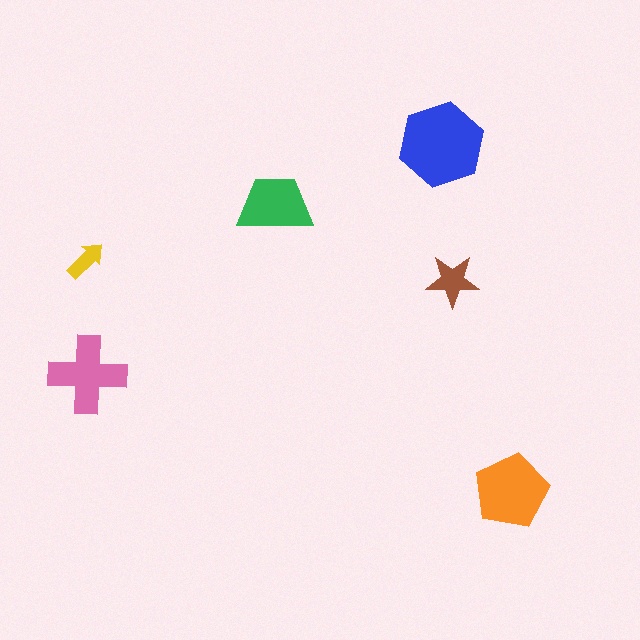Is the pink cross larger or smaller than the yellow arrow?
Larger.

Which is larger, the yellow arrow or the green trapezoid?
The green trapezoid.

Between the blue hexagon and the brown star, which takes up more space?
The blue hexagon.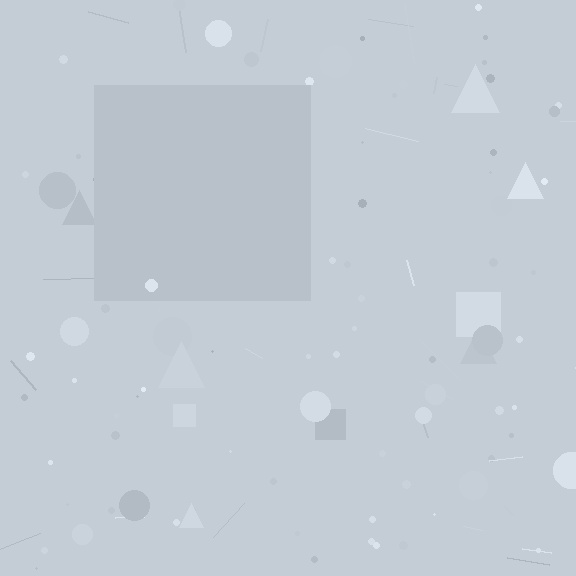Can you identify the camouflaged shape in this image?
The camouflaged shape is a square.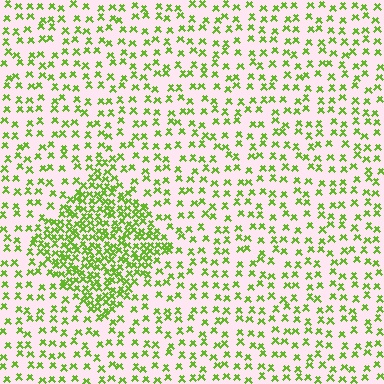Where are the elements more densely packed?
The elements are more densely packed inside the diamond boundary.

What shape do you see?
I see a diamond.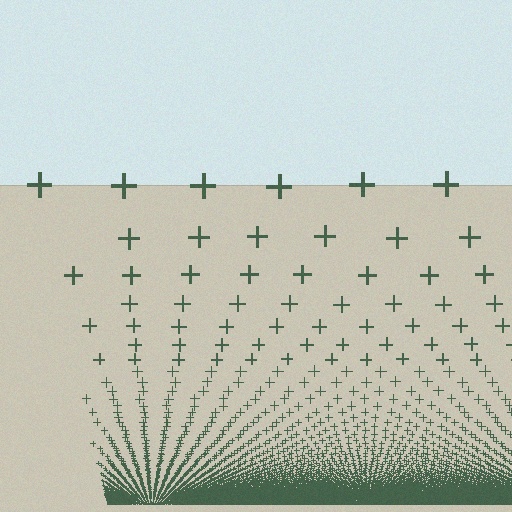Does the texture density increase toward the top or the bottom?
Density increases toward the bottom.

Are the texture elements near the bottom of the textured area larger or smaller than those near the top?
Smaller. The gradient is inverted — elements near the bottom are smaller and denser.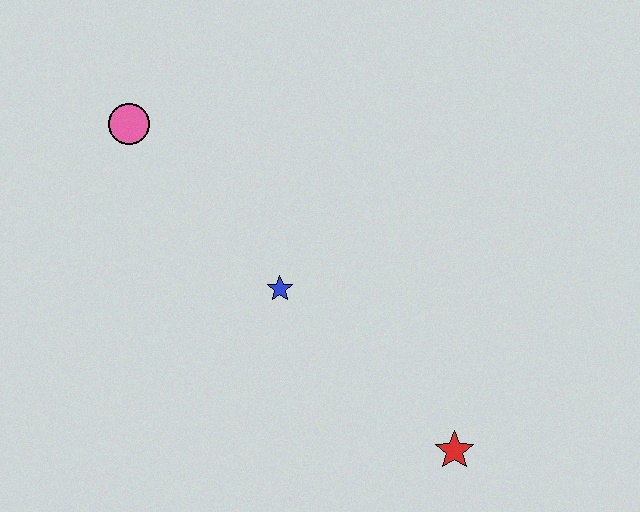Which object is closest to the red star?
The blue star is closest to the red star.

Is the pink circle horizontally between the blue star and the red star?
No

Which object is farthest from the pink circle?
The red star is farthest from the pink circle.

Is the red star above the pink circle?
No